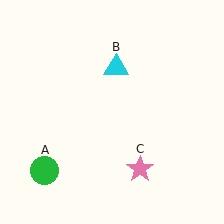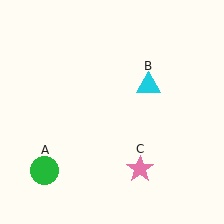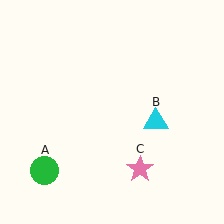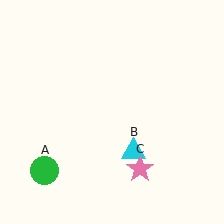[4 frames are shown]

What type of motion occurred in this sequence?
The cyan triangle (object B) rotated clockwise around the center of the scene.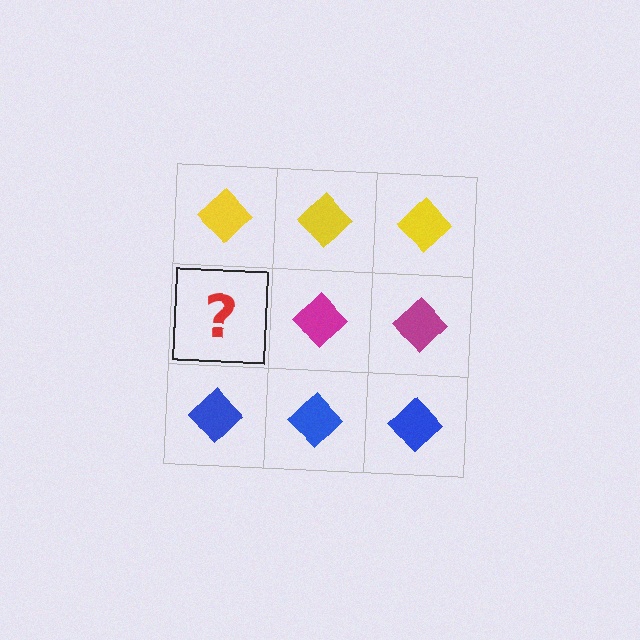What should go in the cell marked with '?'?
The missing cell should contain a magenta diamond.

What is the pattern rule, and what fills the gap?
The rule is that each row has a consistent color. The gap should be filled with a magenta diamond.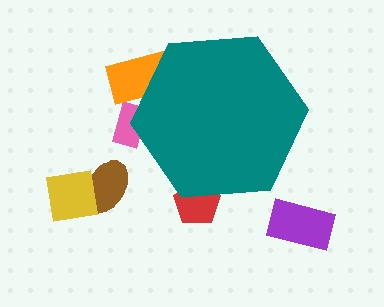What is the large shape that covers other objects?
A teal hexagon.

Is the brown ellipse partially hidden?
No, the brown ellipse is fully visible.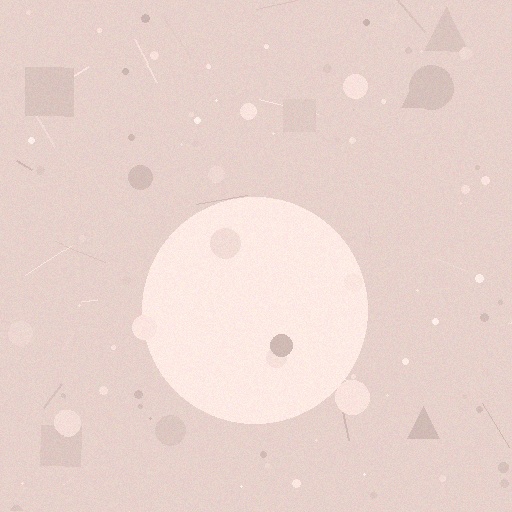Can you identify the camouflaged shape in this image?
The camouflaged shape is a circle.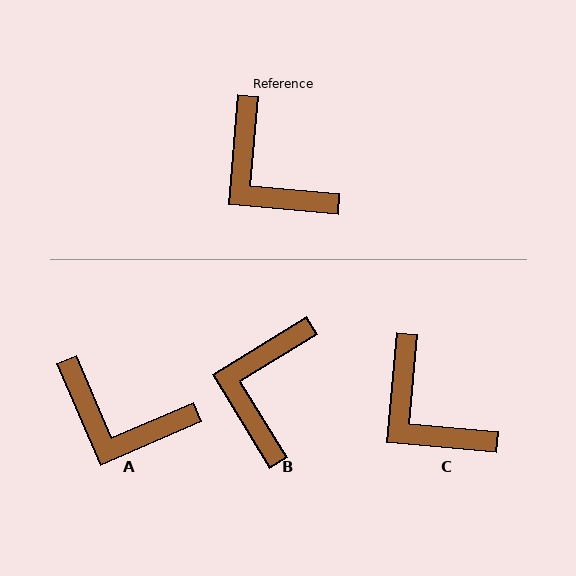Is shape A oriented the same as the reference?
No, it is off by about 28 degrees.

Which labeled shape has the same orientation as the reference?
C.